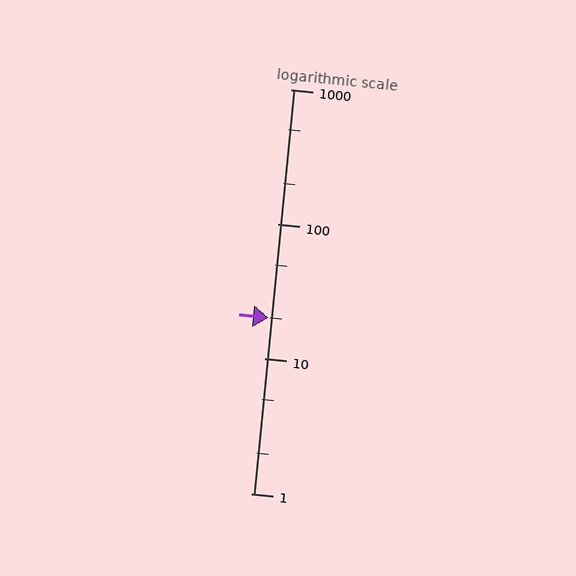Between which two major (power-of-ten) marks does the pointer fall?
The pointer is between 10 and 100.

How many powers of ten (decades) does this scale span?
The scale spans 3 decades, from 1 to 1000.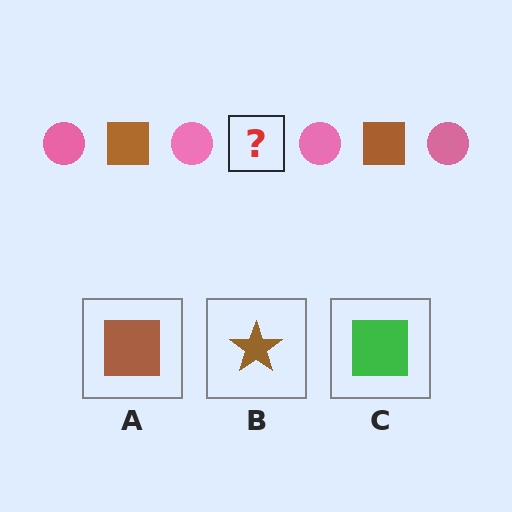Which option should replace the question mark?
Option A.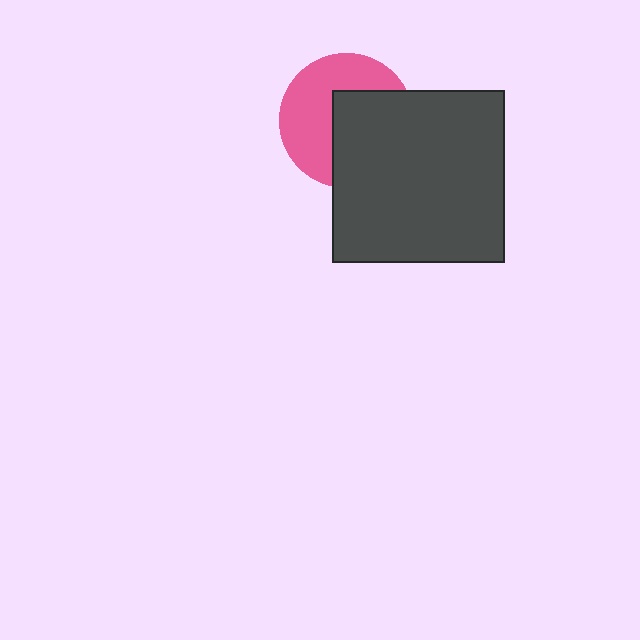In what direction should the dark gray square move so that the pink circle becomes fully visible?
The dark gray square should move right. That is the shortest direction to clear the overlap and leave the pink circle fully visible.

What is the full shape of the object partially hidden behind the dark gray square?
The partially hidden object is a pink circle.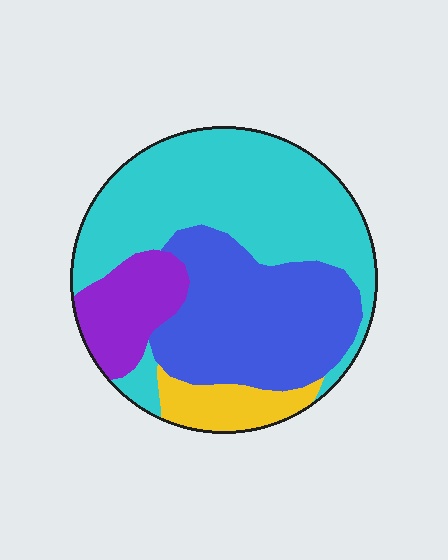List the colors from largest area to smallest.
From largest to smallest: cyan, blue, purple, yellow.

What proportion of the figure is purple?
Purple covers roughly 15% of the figure.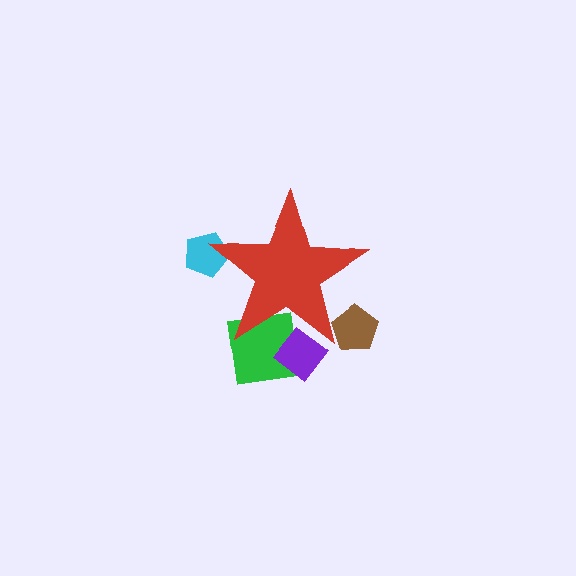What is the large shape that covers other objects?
A red star.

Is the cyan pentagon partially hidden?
Yes, the cyan pentagon is partially hidden behind the red star.